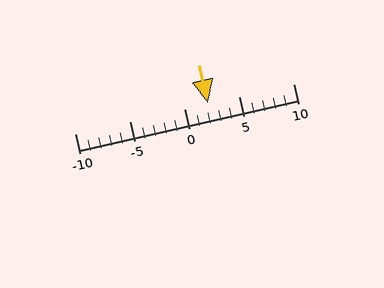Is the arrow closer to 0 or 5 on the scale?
The arrow is closer to 0.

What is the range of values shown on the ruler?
The ruler shows values from -10 to 10.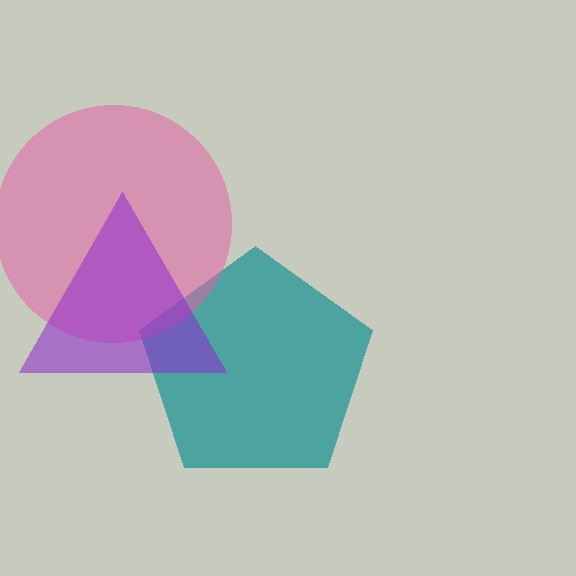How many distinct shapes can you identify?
There are 3 distinct shapes: a teal pentagon, a pink circle, a purple triangle.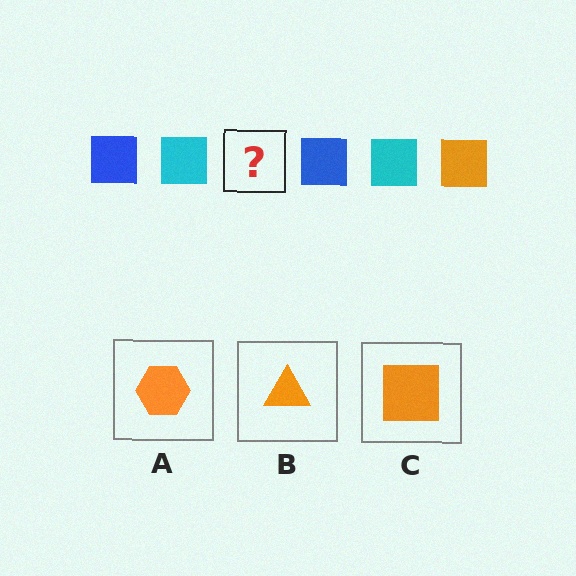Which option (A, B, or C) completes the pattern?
C.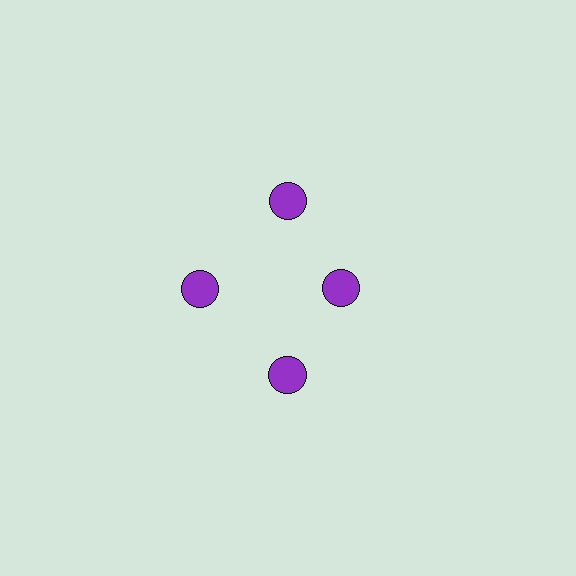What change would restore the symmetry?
The symmetry would be restored by moving it outward, back onto the ring so that all 4 circles sit at equal angles and equal distance from the center.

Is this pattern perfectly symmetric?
No. The 4 purple circles are arranged in a ring, but one element near the 3 o'clock position is pulled inward toward the center, breaking the 4-fold rotational symmetry.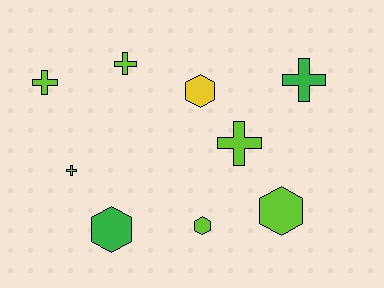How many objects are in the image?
There are 9 objects.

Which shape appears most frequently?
Cross, with 5 objects.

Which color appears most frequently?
Lime, with 6 objects.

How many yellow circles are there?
There are no yellow circles.